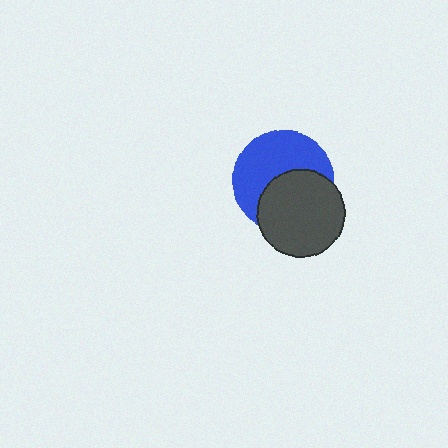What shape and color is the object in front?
The object in front is a dark gray circle.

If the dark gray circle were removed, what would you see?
You would see the complete blue circle.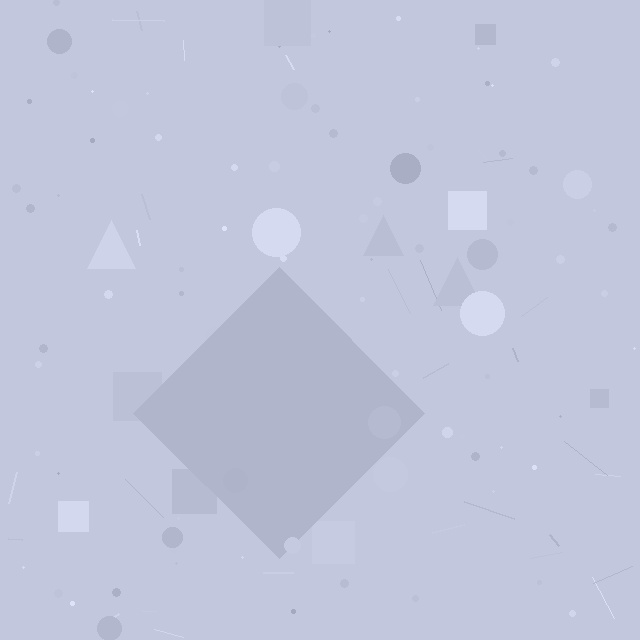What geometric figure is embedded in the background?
A diamond is embedded in the background.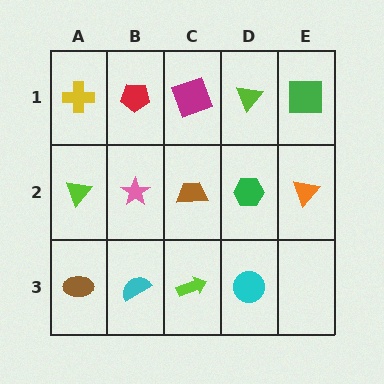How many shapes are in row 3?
4 shapes.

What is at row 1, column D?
A lime triangle.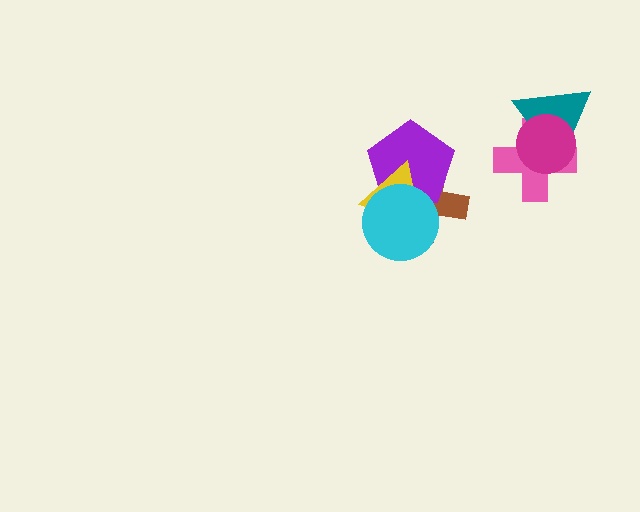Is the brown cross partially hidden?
Yes, it is partially covered by another shape.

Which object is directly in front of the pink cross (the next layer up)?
The teal triangle is directly in front of the pink cross.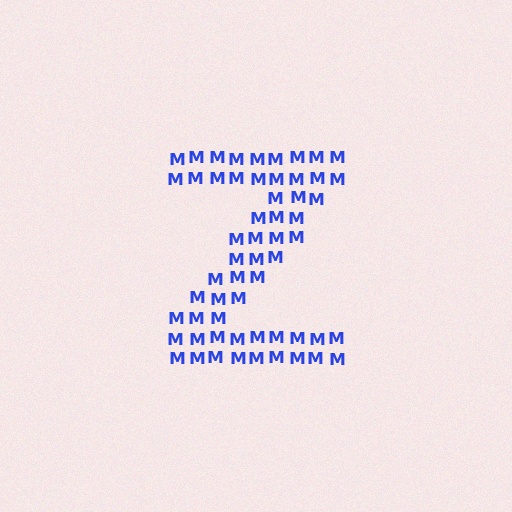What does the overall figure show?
The overall figure shows the letter Z.